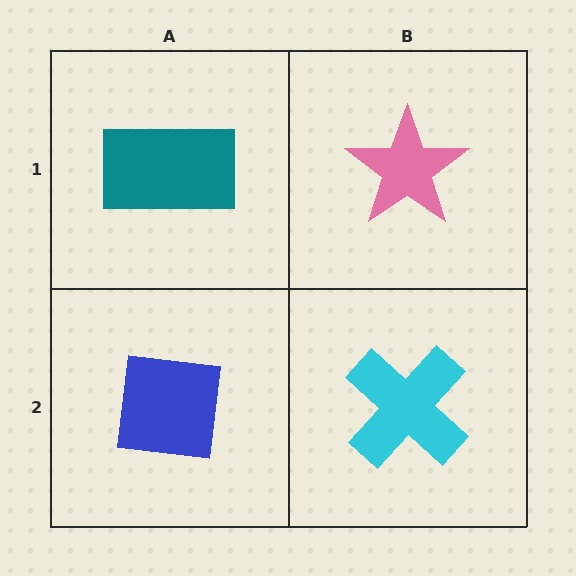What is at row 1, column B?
A pink star.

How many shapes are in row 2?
2 shapes.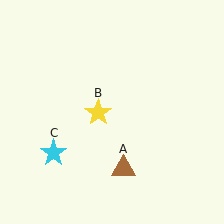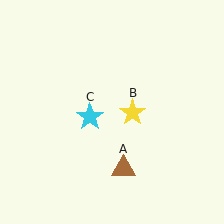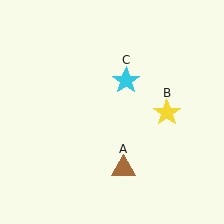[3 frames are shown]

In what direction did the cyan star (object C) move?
The cyan star (object C) moved up and to the right.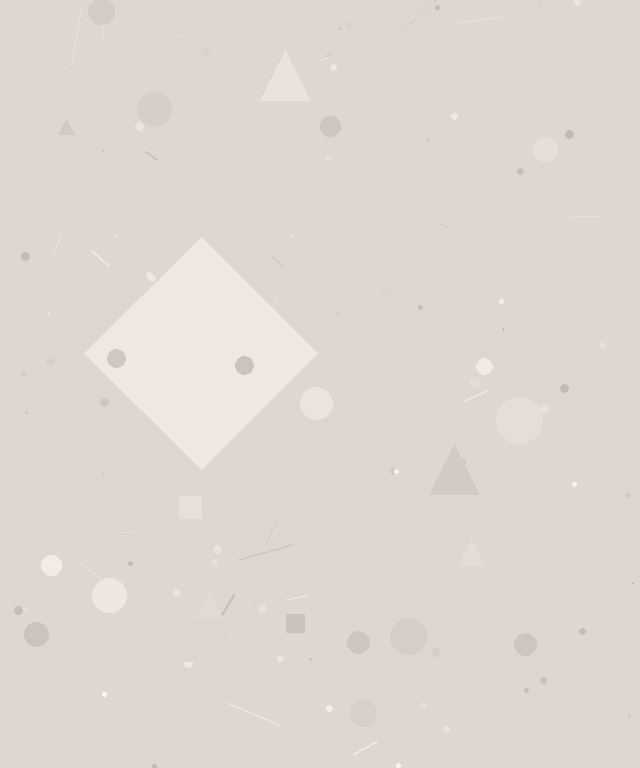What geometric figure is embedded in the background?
A diamond is embedded in the background.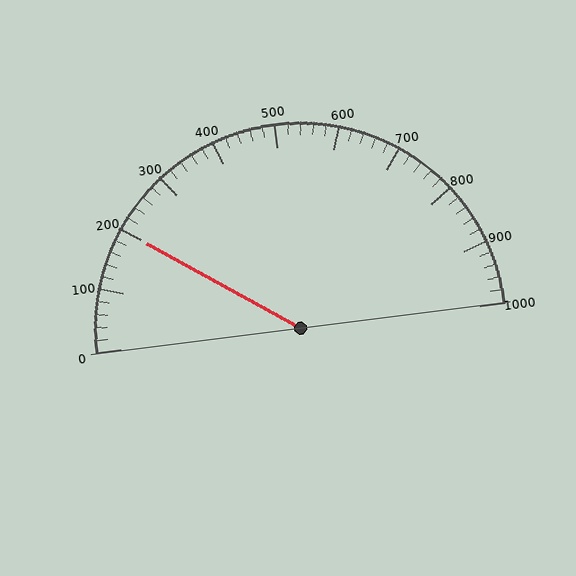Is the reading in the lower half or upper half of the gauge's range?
The reading is in the lower half of the range (0 to 1000).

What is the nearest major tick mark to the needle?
The nearest major tick mark is 200.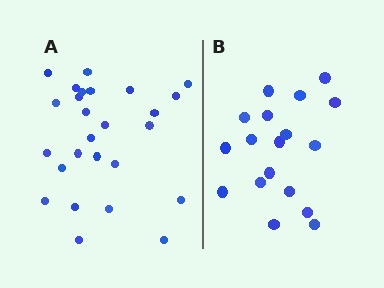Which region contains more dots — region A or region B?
Region A (the left region) has more dots.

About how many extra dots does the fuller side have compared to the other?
Region A has roughly 8 or so more dots than region B.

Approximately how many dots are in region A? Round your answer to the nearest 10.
About 30 dots. (The exact count is 26, which rounds to 30.)